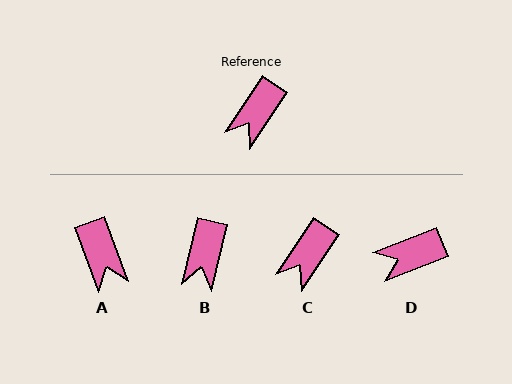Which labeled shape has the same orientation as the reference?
C.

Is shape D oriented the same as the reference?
No, it is off by about 35 degrees.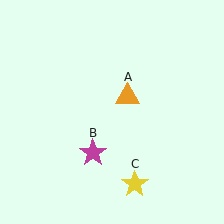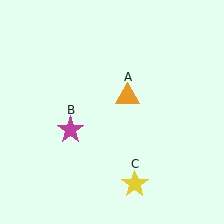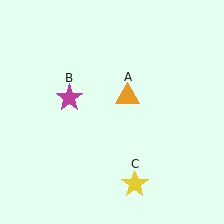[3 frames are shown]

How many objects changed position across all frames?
1 object changed position: magenta star (object B).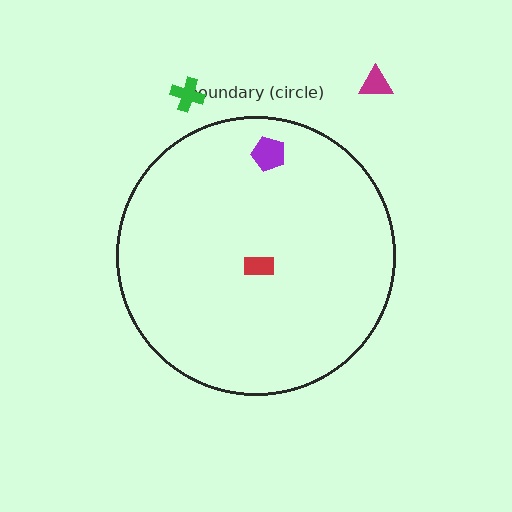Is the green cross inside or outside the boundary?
Outside.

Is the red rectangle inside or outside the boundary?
Inside.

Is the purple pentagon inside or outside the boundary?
Inside.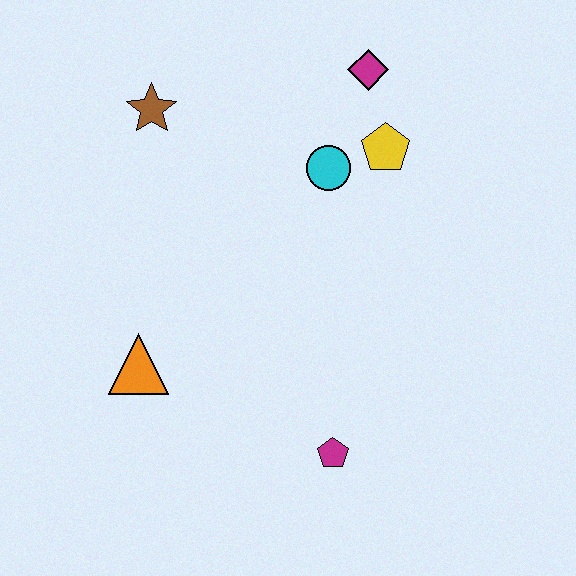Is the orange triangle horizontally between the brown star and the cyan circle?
No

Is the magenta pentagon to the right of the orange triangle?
Yes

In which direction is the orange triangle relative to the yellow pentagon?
The orange triangle is to the left of the yellow pentagon.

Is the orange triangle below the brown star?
Yes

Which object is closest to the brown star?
The cyan circle is closest to the brown star.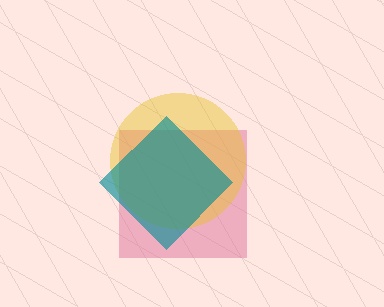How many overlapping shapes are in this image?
There are 3 overlapping shapes in the image.